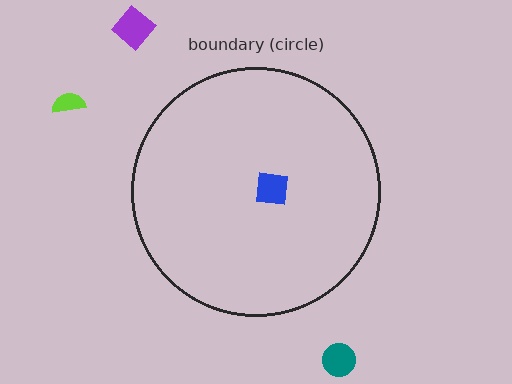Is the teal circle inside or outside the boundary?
Outside.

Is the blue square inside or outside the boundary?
Inside.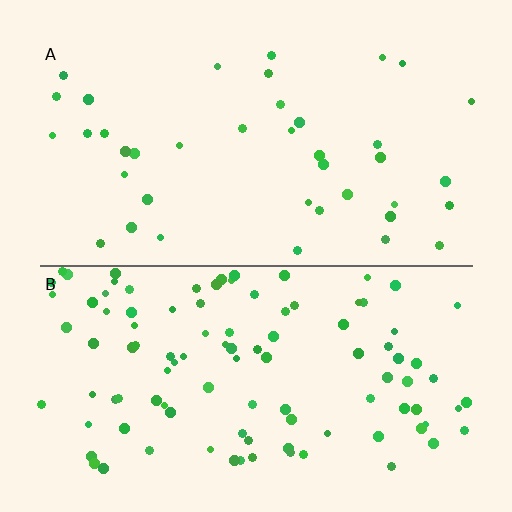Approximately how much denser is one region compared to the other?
Approximately 2.6× — region B over region A.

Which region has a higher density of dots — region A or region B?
B (the bottom).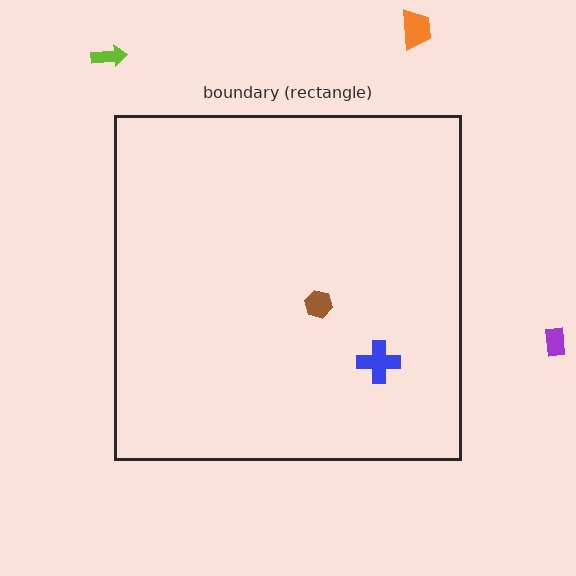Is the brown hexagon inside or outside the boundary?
Inside.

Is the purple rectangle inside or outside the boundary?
Outside.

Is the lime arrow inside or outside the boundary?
Outside.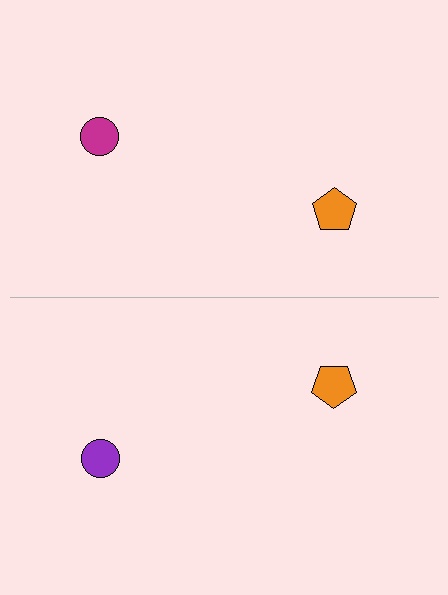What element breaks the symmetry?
The purple circle on the bottom side breaks the symmetry — its mirror counterpart is magenta.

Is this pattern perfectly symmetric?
No, the pattern is not perfectly symmetric. The purple circle on the bottom side breaks the symmetry — its mirror counterpart is magenta.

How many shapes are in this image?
There are 4 shapes in this image.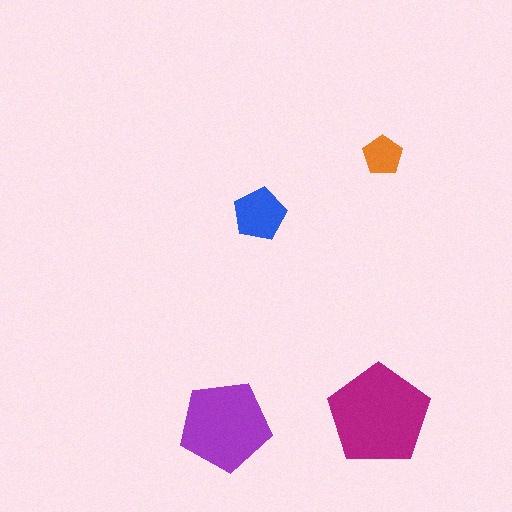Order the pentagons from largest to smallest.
the magenta one, the purple one, the blue one, the orange one.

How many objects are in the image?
There are 4 objects in the image.